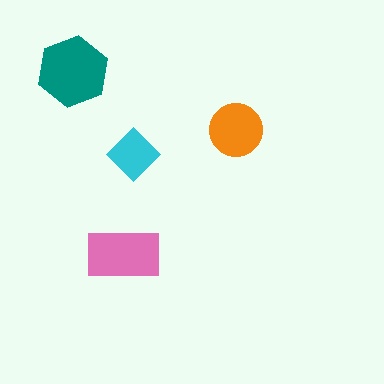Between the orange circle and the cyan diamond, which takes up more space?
The orange circle.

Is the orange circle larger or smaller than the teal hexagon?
Smaller.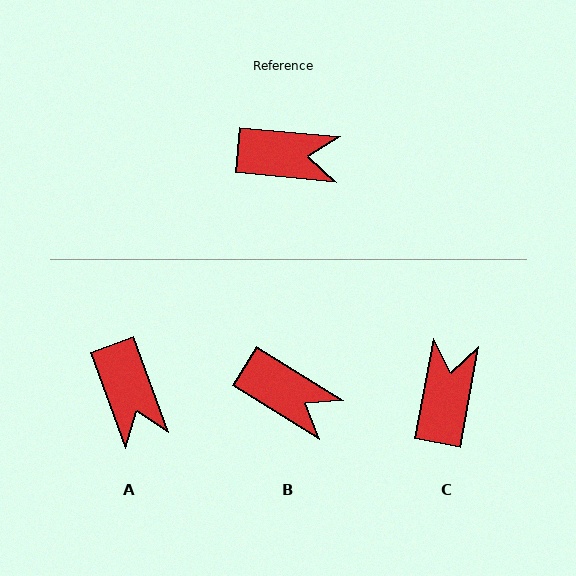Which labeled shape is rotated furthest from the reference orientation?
C, about 85 degrees away.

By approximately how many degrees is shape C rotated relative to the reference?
Approximately 85 degrees counter-clockwise.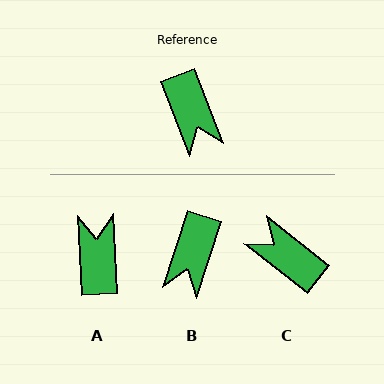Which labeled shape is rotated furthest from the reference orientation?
A, about 162 degrees away.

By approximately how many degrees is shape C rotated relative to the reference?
Approximately 149 degrees clockwise.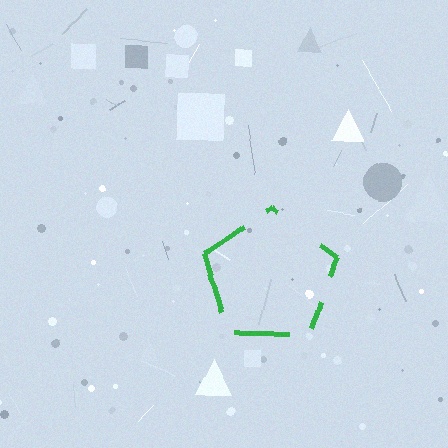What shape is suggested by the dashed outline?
The dashed outline suggests a pentagon.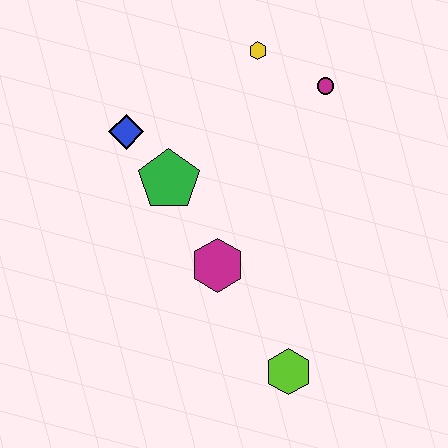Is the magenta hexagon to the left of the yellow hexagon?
Yes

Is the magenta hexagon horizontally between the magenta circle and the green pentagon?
Yes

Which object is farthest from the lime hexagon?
The yellow hexagon is farthest from the lime hexagon.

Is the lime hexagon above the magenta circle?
No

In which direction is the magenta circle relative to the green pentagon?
The magenta circle is to the right of the green pentagon.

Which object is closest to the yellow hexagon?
The magenta circle is closest to the yellow hexagon.